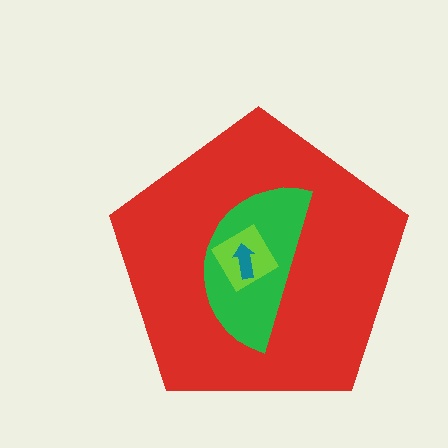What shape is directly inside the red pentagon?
The green semicircle.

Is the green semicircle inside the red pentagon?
Yes.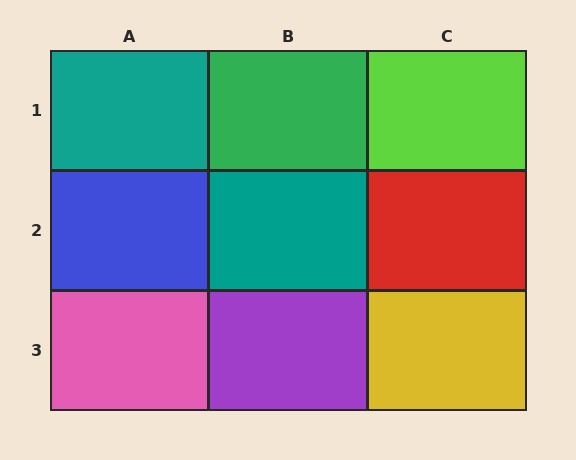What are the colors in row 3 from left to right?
Pink, purple, yellow.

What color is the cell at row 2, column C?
Red.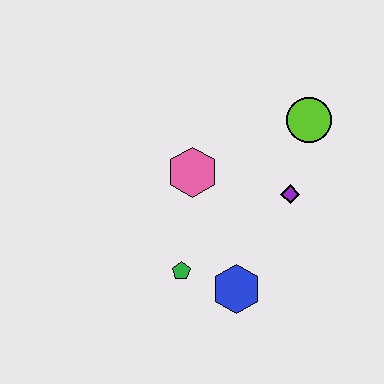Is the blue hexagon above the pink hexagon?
No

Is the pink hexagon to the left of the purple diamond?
Yes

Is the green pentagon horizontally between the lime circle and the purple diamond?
No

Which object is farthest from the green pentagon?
The lime circle is farthest from the green pentagon.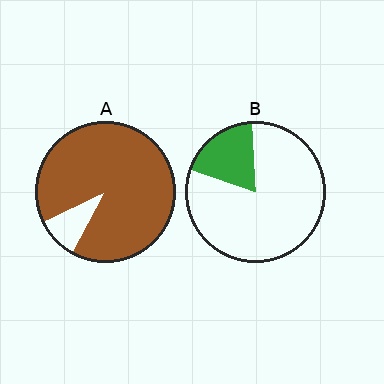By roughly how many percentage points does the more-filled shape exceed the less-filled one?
By roughly 70 percentage points (A over B).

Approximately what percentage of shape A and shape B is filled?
A is approximately 90% and B is approximately 20%.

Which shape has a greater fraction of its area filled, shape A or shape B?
Shape A.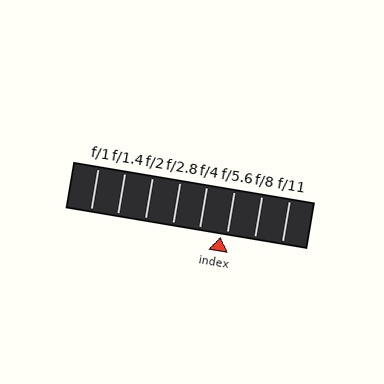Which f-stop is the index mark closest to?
The index mark is closest to f/5.6.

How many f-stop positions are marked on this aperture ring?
There are 8 f-stop positions marked.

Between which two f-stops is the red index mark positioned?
The index mark is between f/4 and f/5.6.